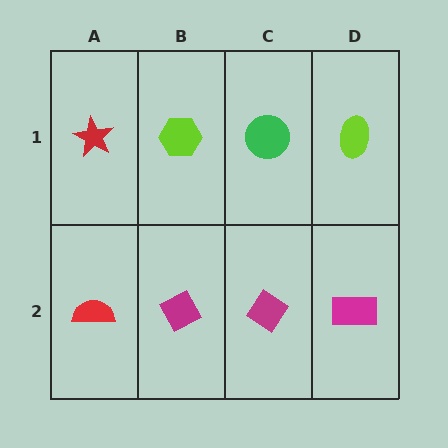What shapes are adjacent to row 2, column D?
A lime ellipse (row 1, column D), a magenta diamond (row 2, column C).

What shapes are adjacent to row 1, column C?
A magenta diamond (row 2, column C), a lime hexagon (row 1, column B), a lime ellipse (row 1, column D).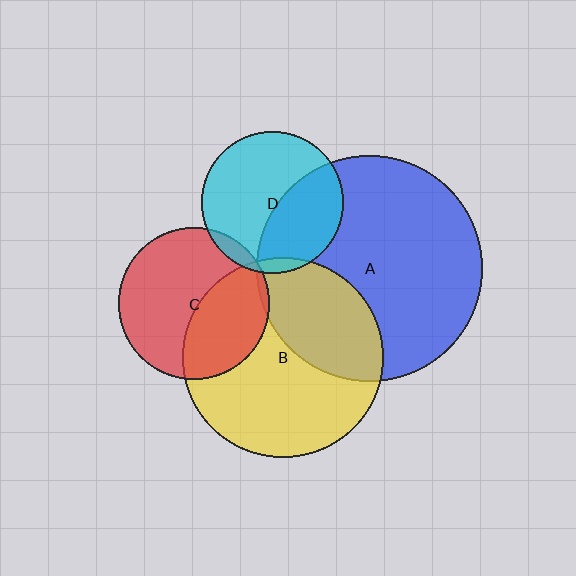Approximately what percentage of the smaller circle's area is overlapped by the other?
Approximately 5%.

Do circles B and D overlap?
Yes.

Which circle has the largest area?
Circle A (blue).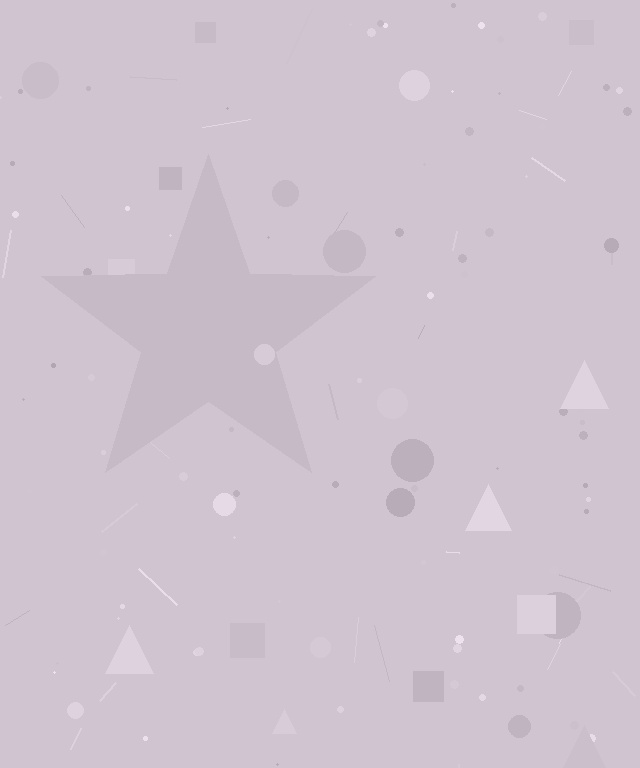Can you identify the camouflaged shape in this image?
The camouflaged shape is a star.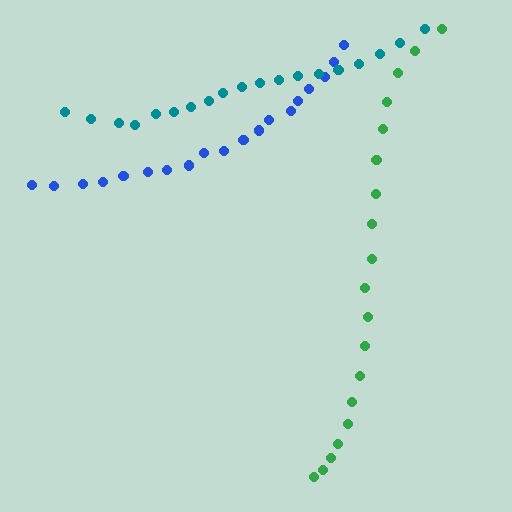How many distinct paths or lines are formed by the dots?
There are 3 distinct paths.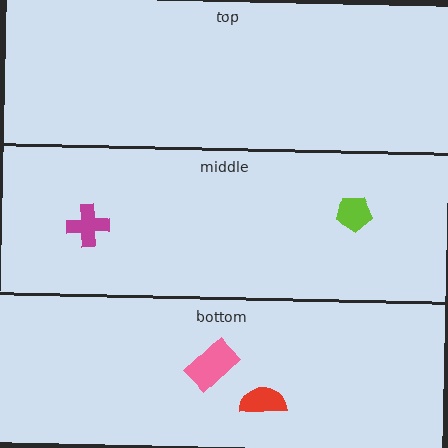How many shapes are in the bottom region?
2.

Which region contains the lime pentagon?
The middle region.